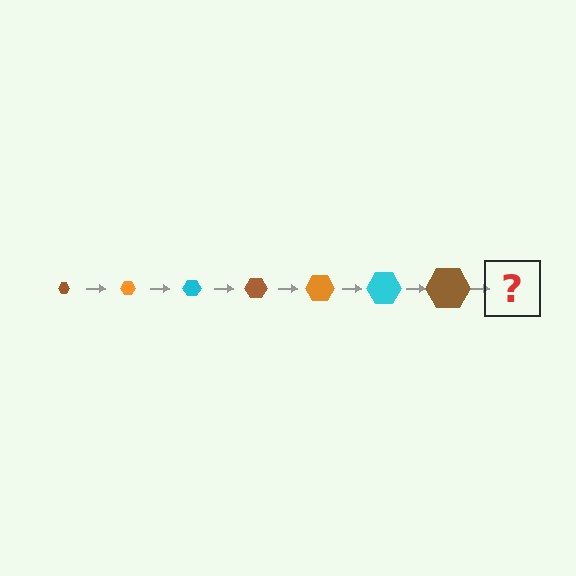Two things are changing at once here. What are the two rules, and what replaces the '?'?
The two rules are that the hexagon grows larger each step and the color cycles through brown, orange, and cyan. The '?' should be an orange hexagon, larger than the previous one.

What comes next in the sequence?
The next element should be an orange hexagon, larger than the previous one.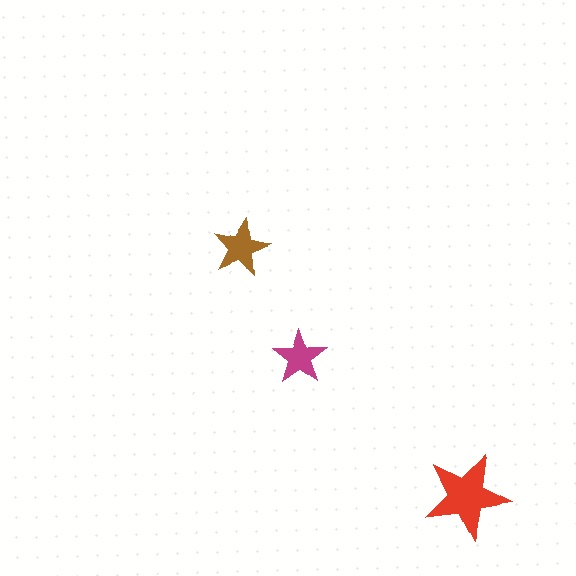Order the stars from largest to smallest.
the red one, the brown one, the magenta one.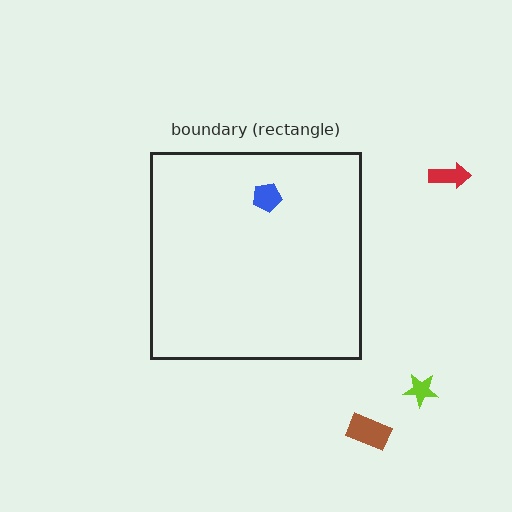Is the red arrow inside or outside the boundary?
Outside.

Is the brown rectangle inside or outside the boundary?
Outside.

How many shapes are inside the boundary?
1 inside, 3 outside.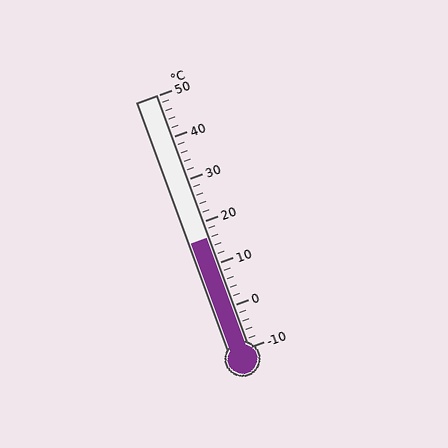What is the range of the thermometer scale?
The thermometer scale ranges from -10°C to 50°C.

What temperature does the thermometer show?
The thermometer shows approximately 16°C.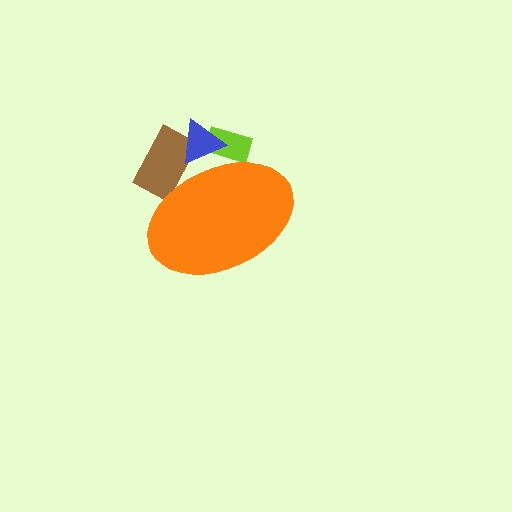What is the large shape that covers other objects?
An orange ellipse.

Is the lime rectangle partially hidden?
Yes, the lime rectangle is partially hidden behind the orange ellipse.